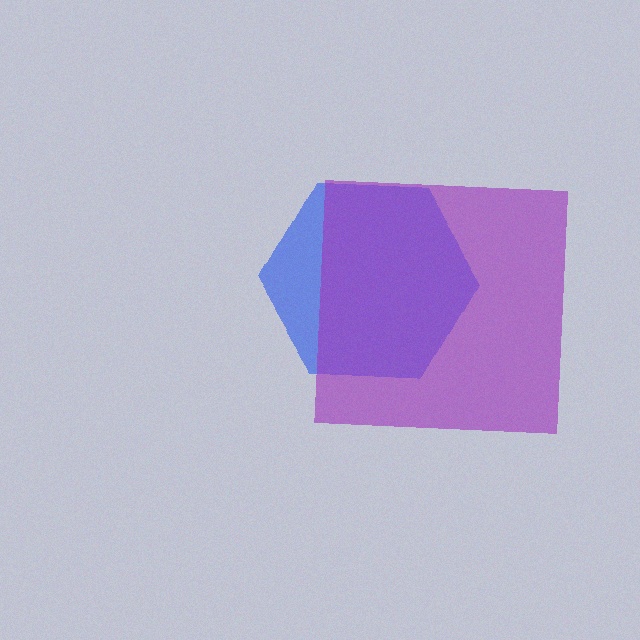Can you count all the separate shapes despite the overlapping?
Yes, there are 2 separate shapes.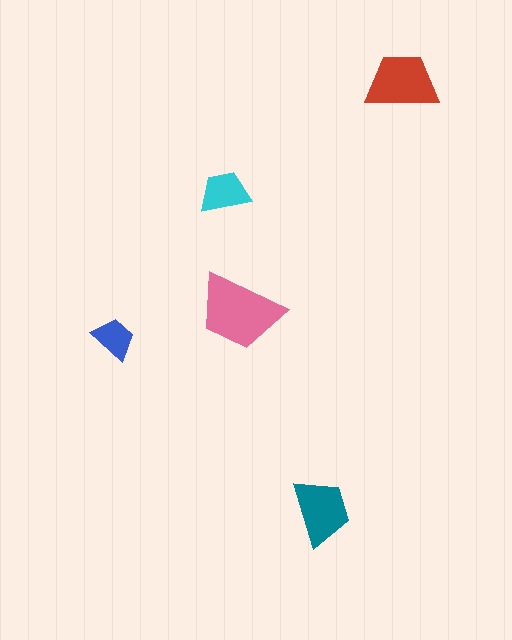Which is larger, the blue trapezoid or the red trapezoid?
The red one.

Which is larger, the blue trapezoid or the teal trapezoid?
The teal one.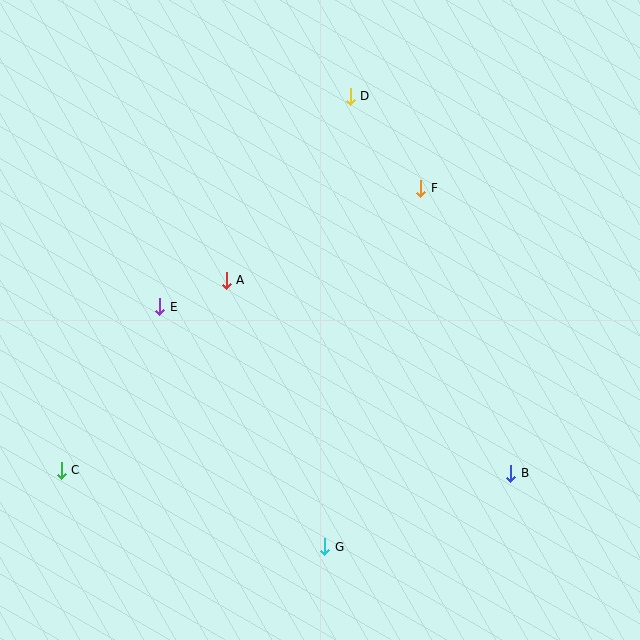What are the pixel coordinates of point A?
Point A is at (226, 280).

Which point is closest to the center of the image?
Point A at (226, 280) is closest to the center.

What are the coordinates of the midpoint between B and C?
The midpoint between B and C is at (286, 472).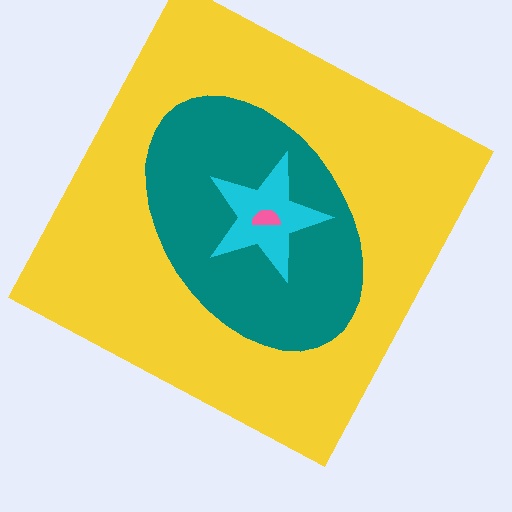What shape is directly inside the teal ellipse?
The cyan star.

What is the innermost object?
The pink semicircle.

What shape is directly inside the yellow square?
The teal ellipse.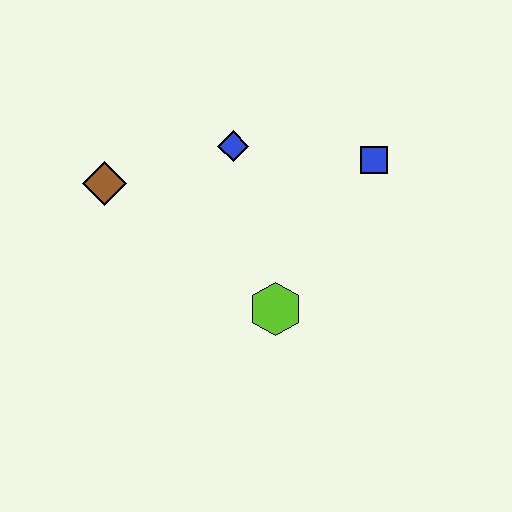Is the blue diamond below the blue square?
No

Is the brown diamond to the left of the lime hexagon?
Yes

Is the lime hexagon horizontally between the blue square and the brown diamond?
Yes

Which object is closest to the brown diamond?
The blue diamond is closest to the brown diamond.